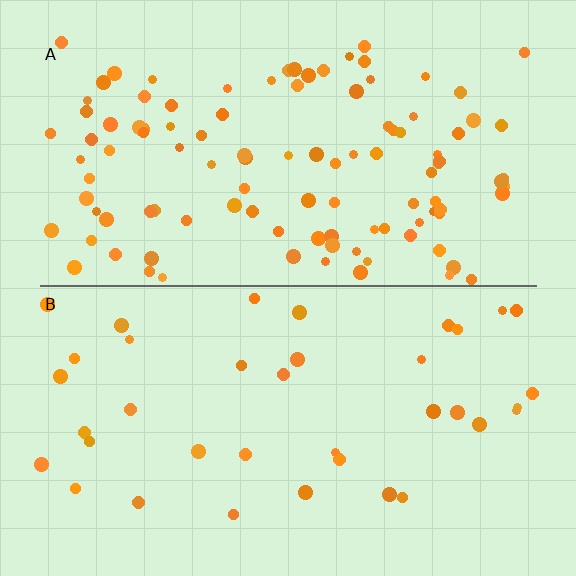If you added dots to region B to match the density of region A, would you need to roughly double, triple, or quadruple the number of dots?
Approximately triple.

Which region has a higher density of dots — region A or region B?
A (the top).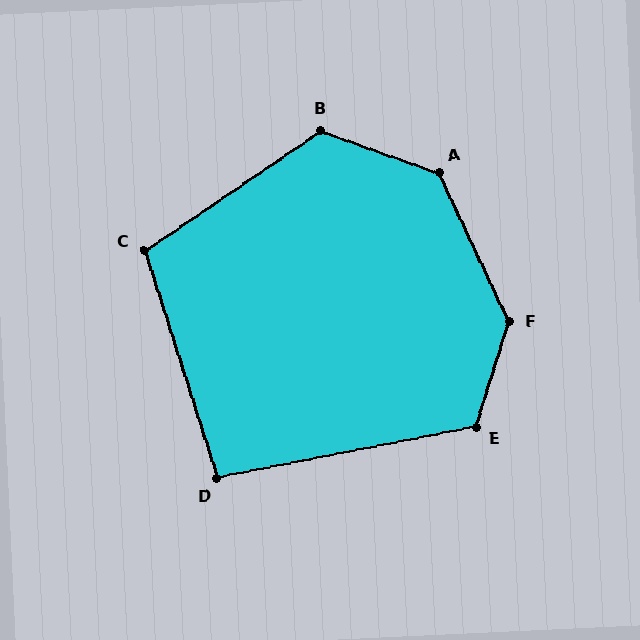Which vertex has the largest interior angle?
F, at approximately 137 degrees.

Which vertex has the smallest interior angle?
D, at approximately 96 degrees.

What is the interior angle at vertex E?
Approximately 119 degrees (obtuse).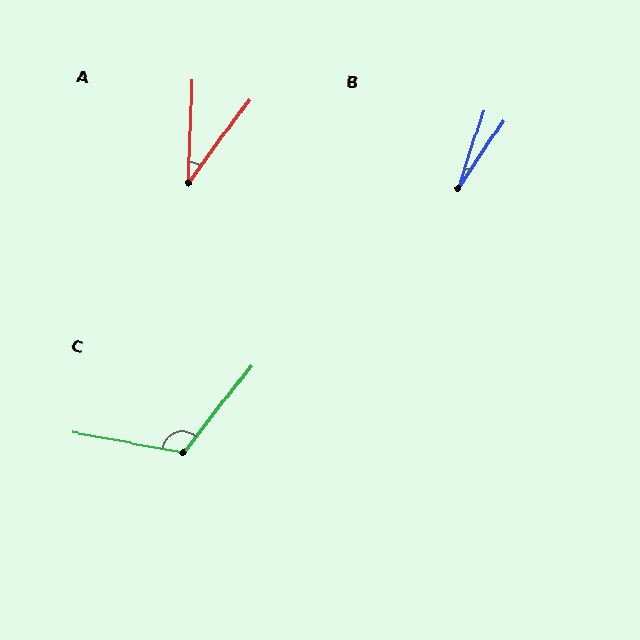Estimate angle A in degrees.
Approximately 34 degrees.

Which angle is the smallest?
B, at approximately 16 degrees.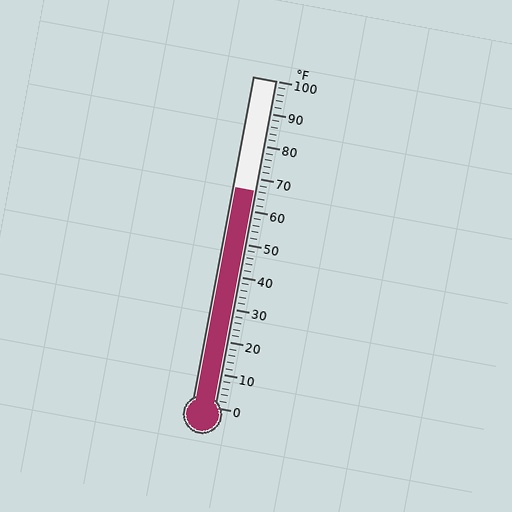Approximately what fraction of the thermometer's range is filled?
The thermometer is filled to approximately 65% of its range.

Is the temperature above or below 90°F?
The temperature is below 90°F.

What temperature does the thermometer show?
The thermometer shows approximately 66°F.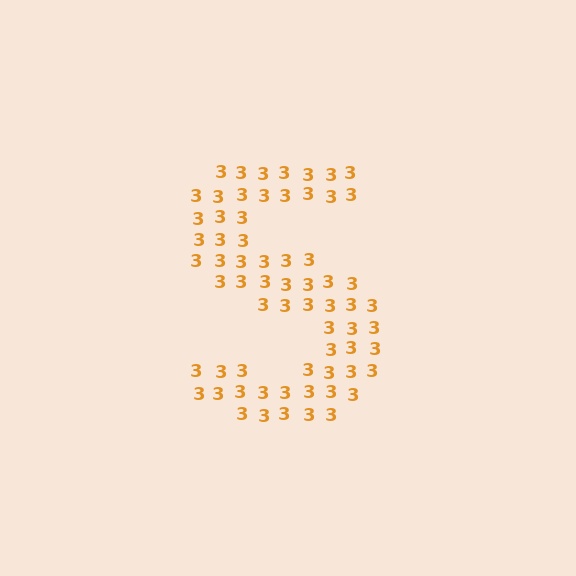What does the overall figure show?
The overall figure shows the letter S.